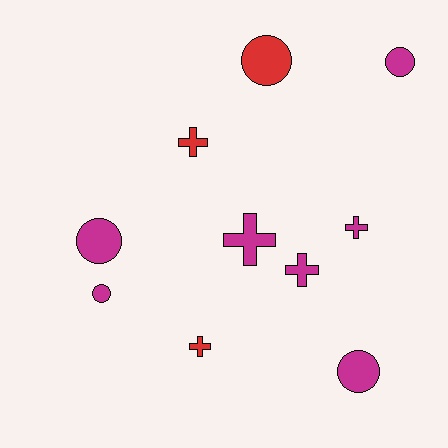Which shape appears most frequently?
Circle, with 5 objects.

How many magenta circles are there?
There are 4 magenta circles.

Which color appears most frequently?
Magenta, with 7 objects.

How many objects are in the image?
There are 10 objects.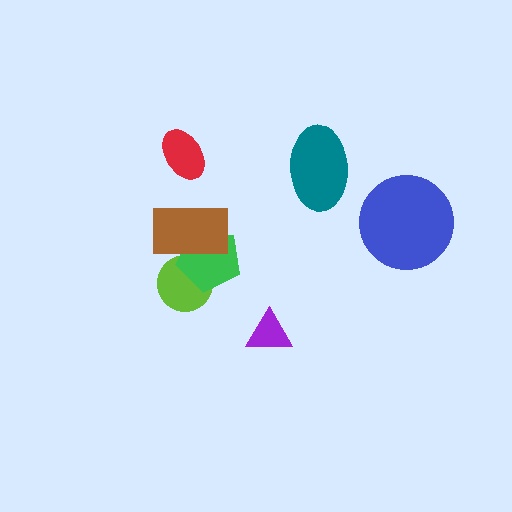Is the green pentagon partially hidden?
Yes, it is partially covered by another shape.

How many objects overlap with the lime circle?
2 objects overlap with the lime circle.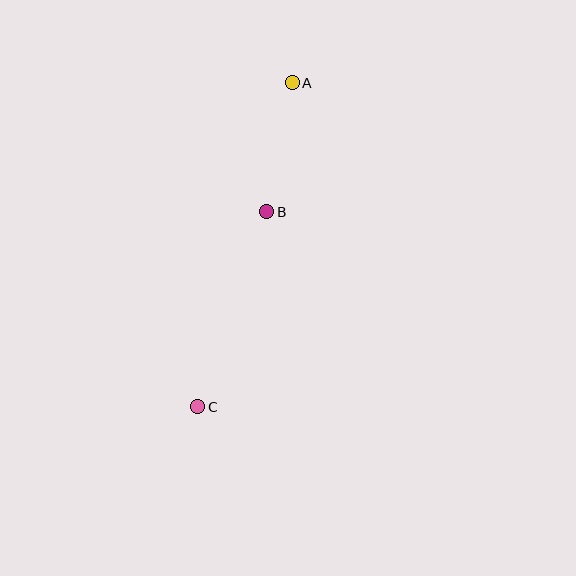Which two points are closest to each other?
Points A and B are closest to each other.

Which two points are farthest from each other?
Points A and C are farthest from each other.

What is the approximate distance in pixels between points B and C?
The distance between B and C is approximately 207 pixels.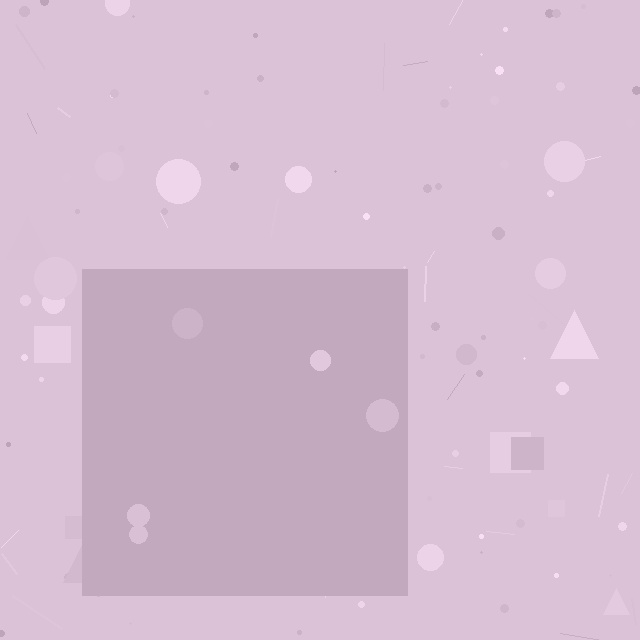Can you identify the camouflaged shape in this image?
The camouflaged shape is a square.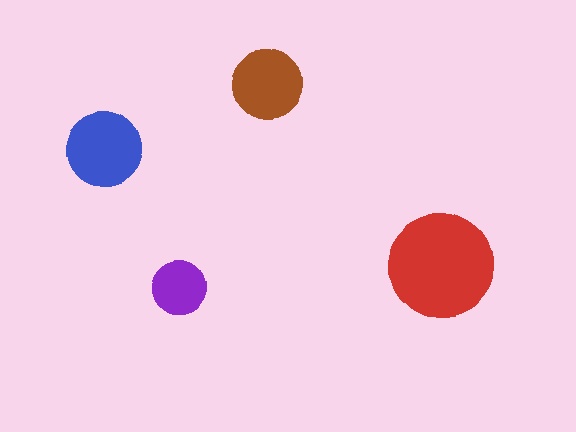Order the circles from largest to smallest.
the red one, the blue one, the brown one, the purple one.